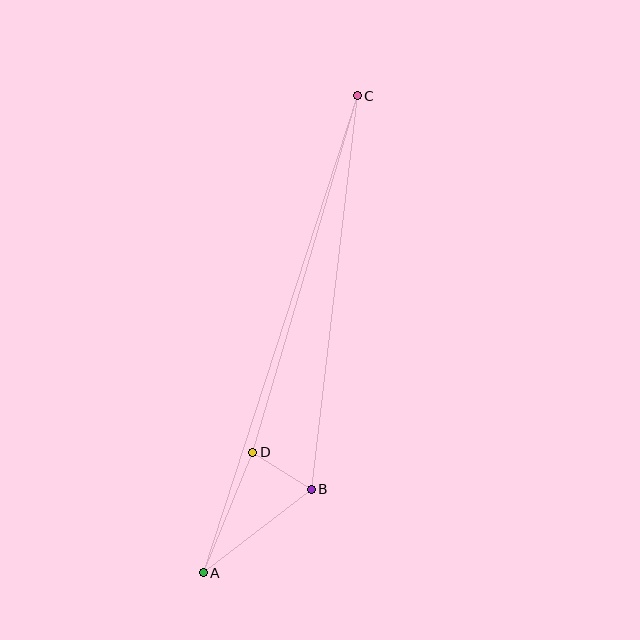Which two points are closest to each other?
Points B and D are closest to each other.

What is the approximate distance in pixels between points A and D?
The distance between A and D is approximately 131 pixels.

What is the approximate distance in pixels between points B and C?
The distance between B and C is approximately 396 pixels.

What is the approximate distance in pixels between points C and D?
The distance between C and D is approximately 371 pixels.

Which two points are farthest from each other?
Points A and C are farthest from each other.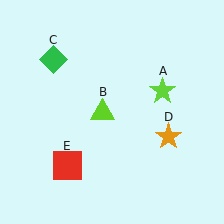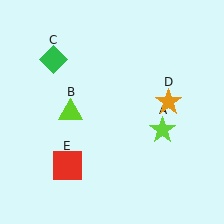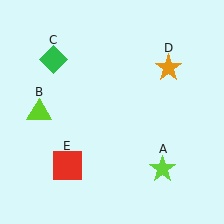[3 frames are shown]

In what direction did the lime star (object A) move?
The lime star (object A) moved down.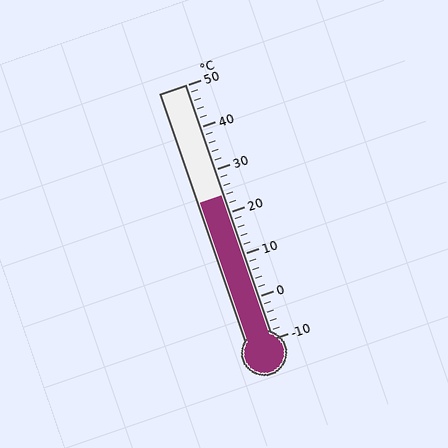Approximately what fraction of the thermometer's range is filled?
The thermometer is filled to approximately 55% of its range.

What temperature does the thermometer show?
The thermometer shows approximately 24°C.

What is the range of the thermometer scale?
The thermometer scale ranges from -10°C to 50°C.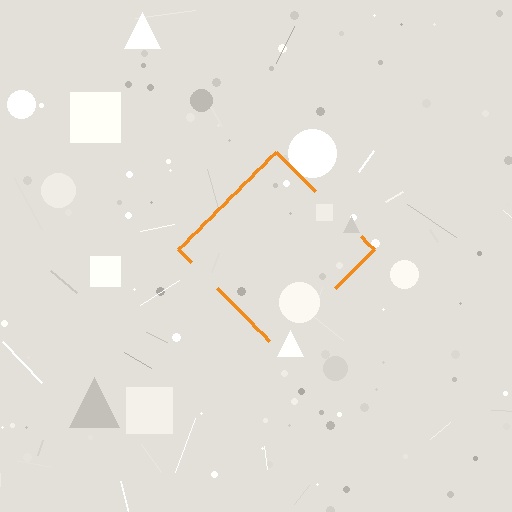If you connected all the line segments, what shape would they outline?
They would outline a diamond.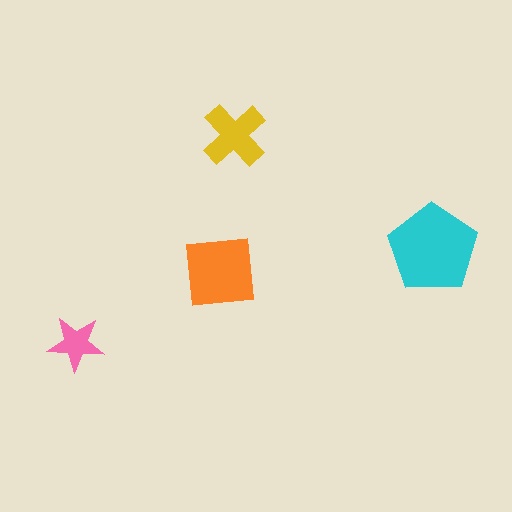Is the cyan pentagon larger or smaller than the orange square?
Larger.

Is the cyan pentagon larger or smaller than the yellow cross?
Larger.